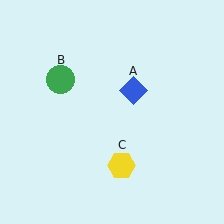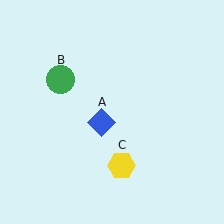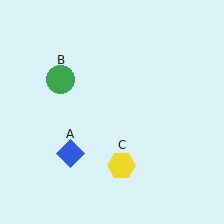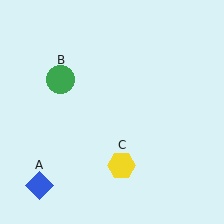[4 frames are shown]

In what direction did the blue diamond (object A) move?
The blue diamond (object A) moved down and to the left.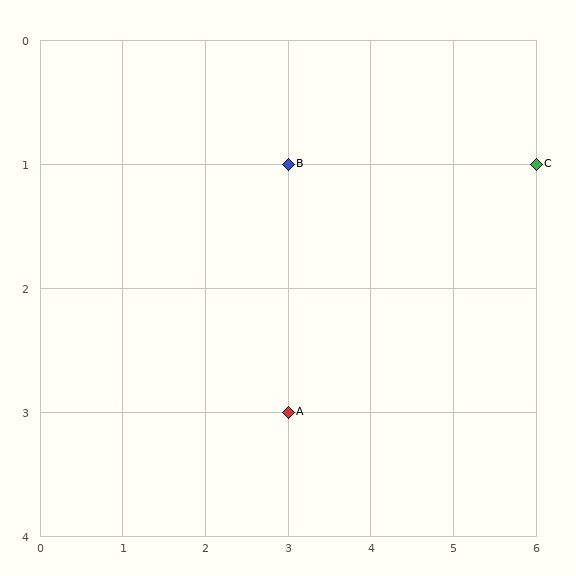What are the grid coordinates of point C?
Point C is at grid coordinates (6, 1).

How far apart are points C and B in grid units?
Points C and B are 3 columns apart.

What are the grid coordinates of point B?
Point B is at grid coordinates (3, 1).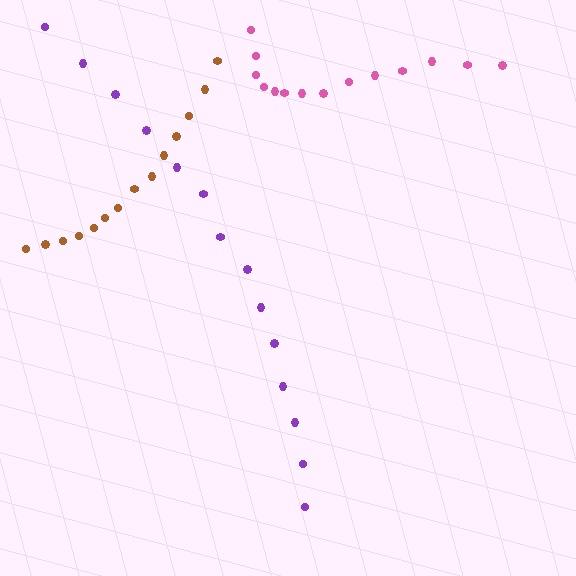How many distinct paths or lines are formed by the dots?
There are 3 distinct paths.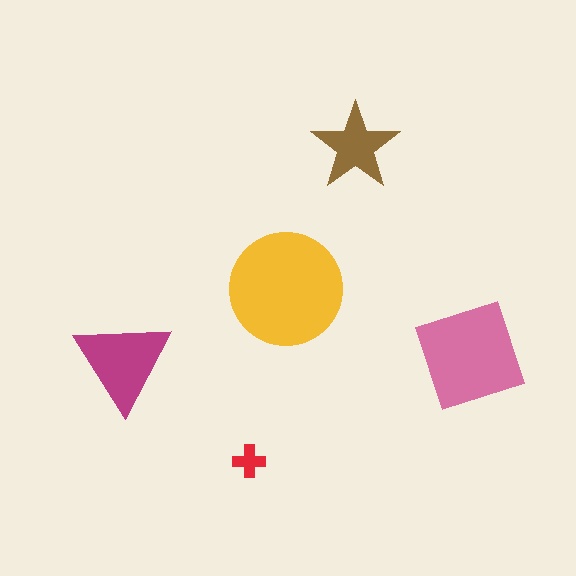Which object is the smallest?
The red cross.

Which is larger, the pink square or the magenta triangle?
The pink square.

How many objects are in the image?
There are 5 objects in the image.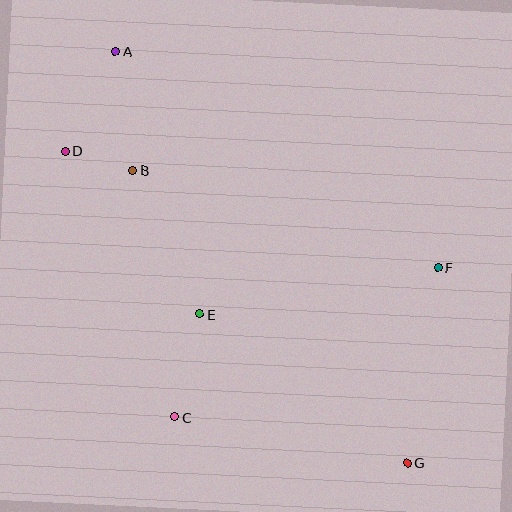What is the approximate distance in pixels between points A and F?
The distance between A and F is approximately 389 pixels.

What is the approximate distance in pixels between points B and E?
The distance between B and E is approximately 159 pixels.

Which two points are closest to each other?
Points B and D are closest to each other.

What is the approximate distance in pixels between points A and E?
The distance between A and E is approximately 276 pixels.